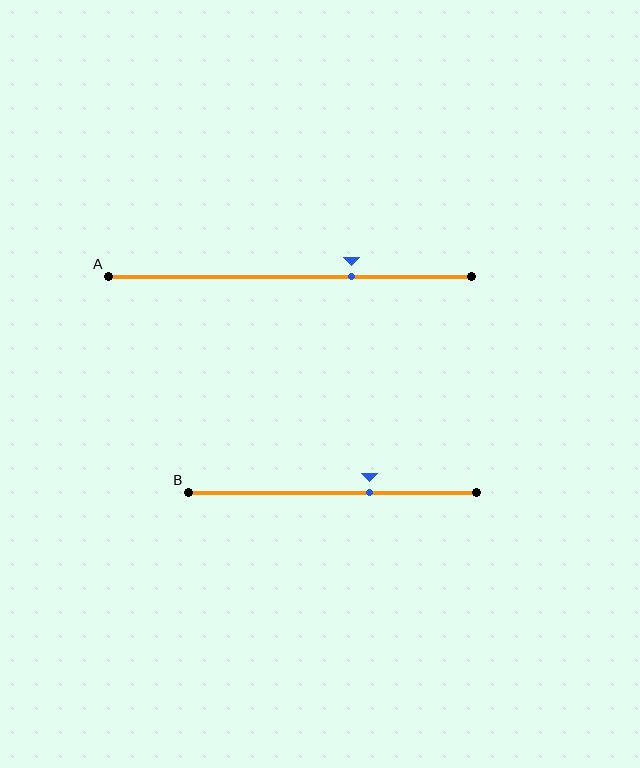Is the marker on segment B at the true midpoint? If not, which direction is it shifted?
No, the marker on segment B is shifted to the right by about 13% of the segment length.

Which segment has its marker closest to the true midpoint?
Segment B has its marker closest to the true midpoint.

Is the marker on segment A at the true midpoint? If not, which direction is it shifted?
No, the marker on segment A is shifted to the right by about 17% of the segment length.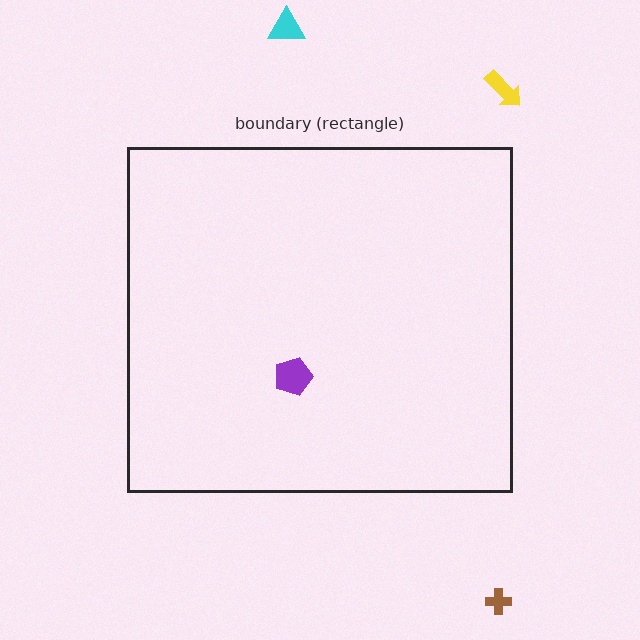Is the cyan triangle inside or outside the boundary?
Outside.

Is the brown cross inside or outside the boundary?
Outside.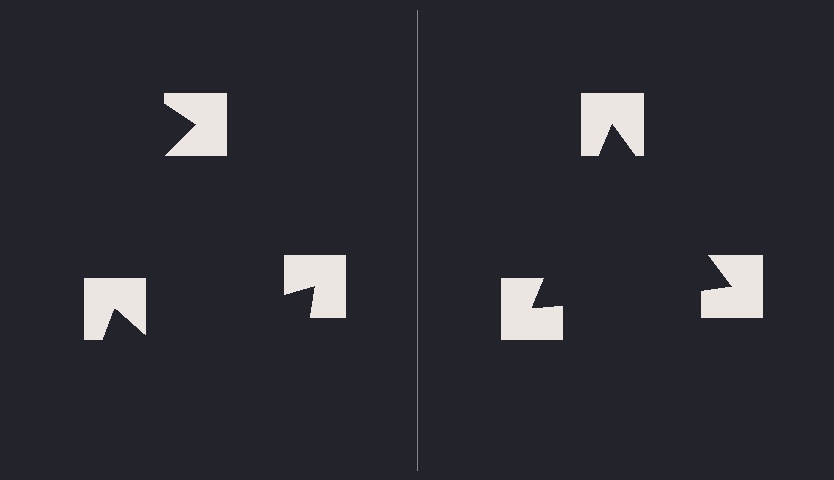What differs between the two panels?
The notched squares are positioned identically on both sides; only the wedge orientations differ. On the right they align to a triangle; on the left they are misaligned.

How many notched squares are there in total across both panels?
6 — 3 on each side.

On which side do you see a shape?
An illusory triangle appears on the right side. On the left side the wedge cuts are rotated, so no coherent shape forms.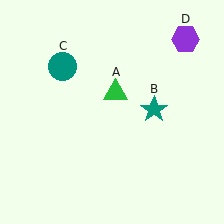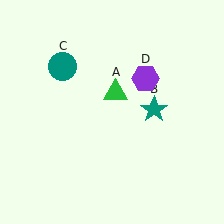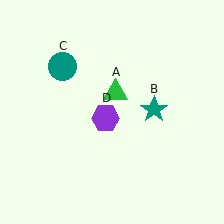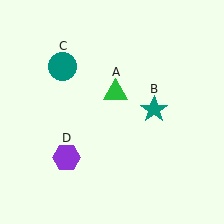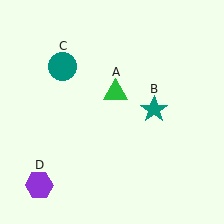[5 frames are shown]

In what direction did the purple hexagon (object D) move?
The purple hexagon (object D) moved down and to the left.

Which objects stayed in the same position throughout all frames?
Green triangle (object A) and teal star (object B) and teal circle (object C) remained stationary.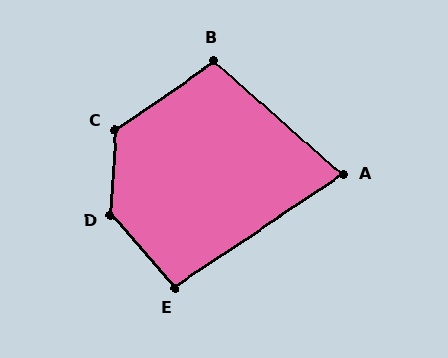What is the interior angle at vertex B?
Approximately 103 degrees (obtuse).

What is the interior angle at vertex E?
Approximately 98 degrees (obtuse).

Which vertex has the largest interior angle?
D, at approximately 135 degrees.